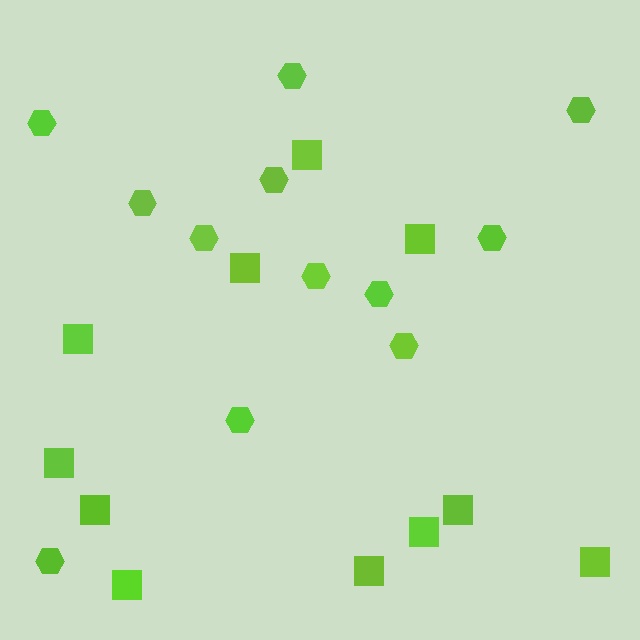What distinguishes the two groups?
There are 2 groups: one group of squares (11) and one group of hexagons (12).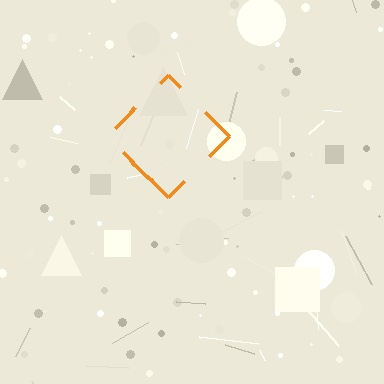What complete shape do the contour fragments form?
The contour fragments form a diamond.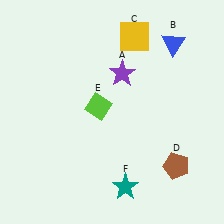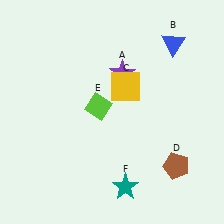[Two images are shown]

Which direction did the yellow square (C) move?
The yellow square (C) moved down.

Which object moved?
The yellow square (C) moved down.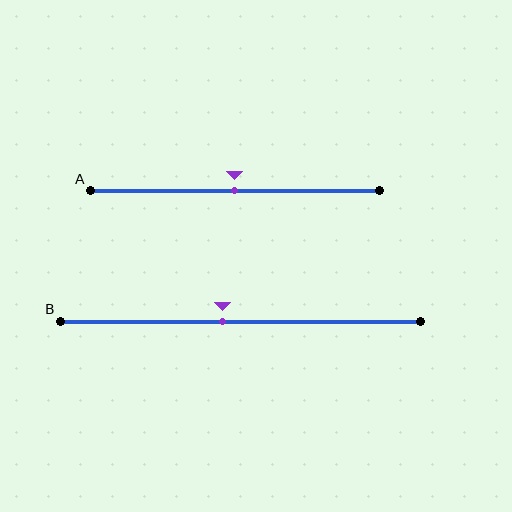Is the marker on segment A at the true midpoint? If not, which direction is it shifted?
Yes, the marker on segment A is at the true midpoint.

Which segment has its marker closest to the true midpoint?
Segment A has its marker closest to the true midpoint.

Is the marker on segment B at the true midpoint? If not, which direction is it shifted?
No, the marker on segment B is shifted to the left by about 5% of the segment length.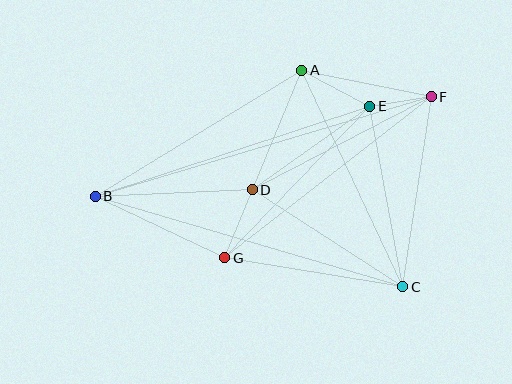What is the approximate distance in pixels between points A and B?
The distance between A and B is approximately 242 pixels.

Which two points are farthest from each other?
Points B and F are farthest from each other.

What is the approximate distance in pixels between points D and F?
The distance between D and F is approximately 202 pixels.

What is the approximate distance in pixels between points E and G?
The distance between E and G is approximately 210 pixels.